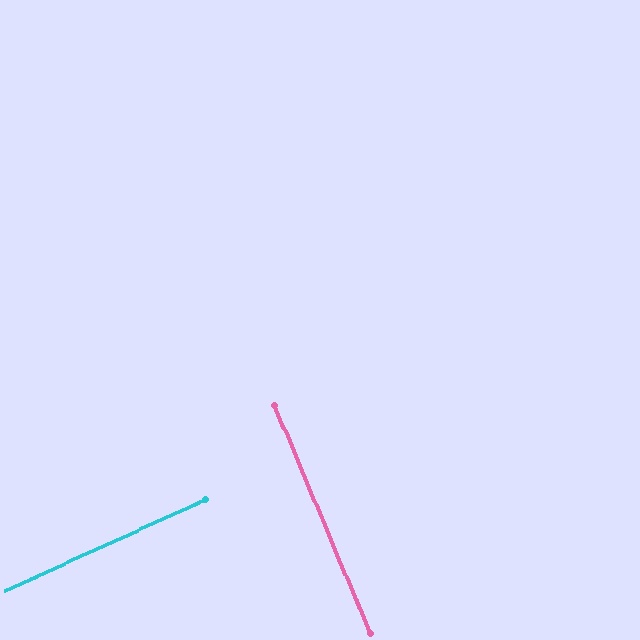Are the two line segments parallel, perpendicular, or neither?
Perpendicular — they meet at approximately 88°.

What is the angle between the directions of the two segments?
Approximately 88 degrees.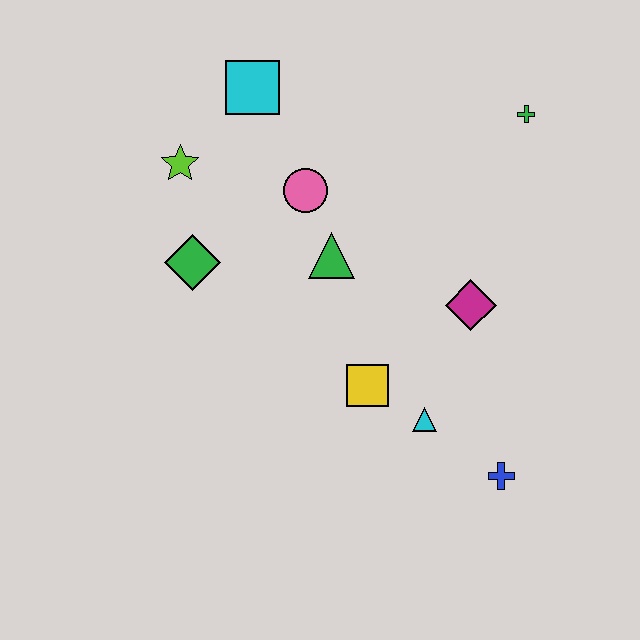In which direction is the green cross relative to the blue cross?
The green cross is above the blue cross.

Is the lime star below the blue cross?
No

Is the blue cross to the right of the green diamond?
Yes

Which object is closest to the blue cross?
The cyan triangle is closest to the blue cross.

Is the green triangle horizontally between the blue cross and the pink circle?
Yes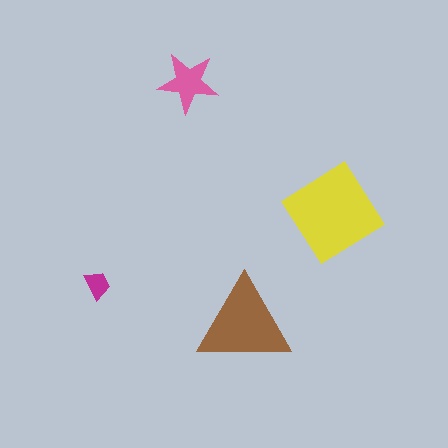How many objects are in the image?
There are 4 objects in the image.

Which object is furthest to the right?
The yellow diamond is rightmost.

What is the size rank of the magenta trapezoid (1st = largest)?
4th.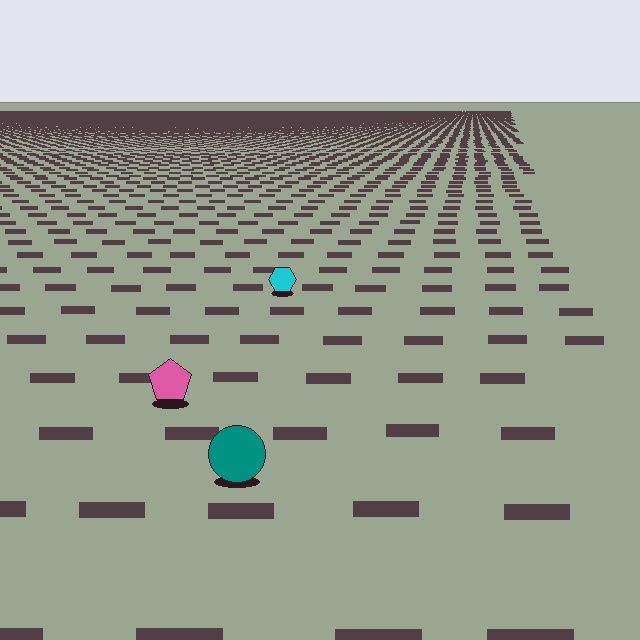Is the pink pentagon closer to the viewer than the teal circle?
No. The teal circle is closer — you can tell from the texture gradient: the ground texture is coarser near it.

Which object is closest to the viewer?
The teal circle is closest. The texture marks near it are larger and more spread out.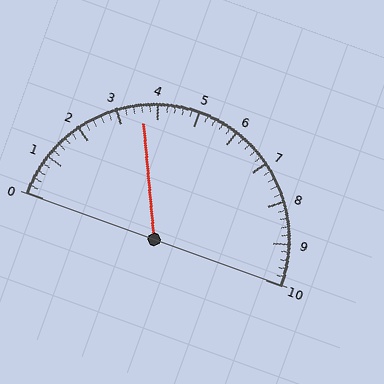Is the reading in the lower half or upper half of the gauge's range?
The reading is in the lower half of the range (0 to 10).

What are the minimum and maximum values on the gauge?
The gauge ranges from 0 to 10.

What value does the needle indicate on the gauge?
The needle indicates approximately 3.6.